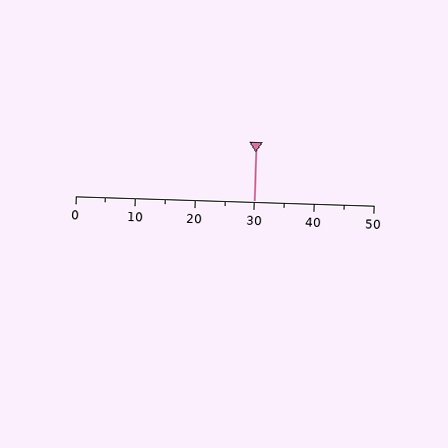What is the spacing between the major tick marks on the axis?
The major ticks are spaced 10 apart.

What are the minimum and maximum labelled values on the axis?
The axis runs from 0 to 50.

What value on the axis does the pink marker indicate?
The marker indicates approximately 30.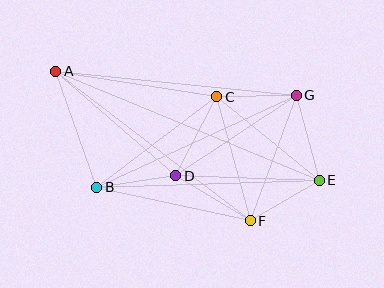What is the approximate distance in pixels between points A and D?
The distance between A and D is approximately 159 pixels.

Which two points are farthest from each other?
Points A and E are farthest from each other.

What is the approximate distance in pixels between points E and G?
The distance between E and G is approximately 88 pixels.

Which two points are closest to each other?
Points C and G are closest to each other.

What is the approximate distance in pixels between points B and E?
The distance between B and E is approximately 222 pixels.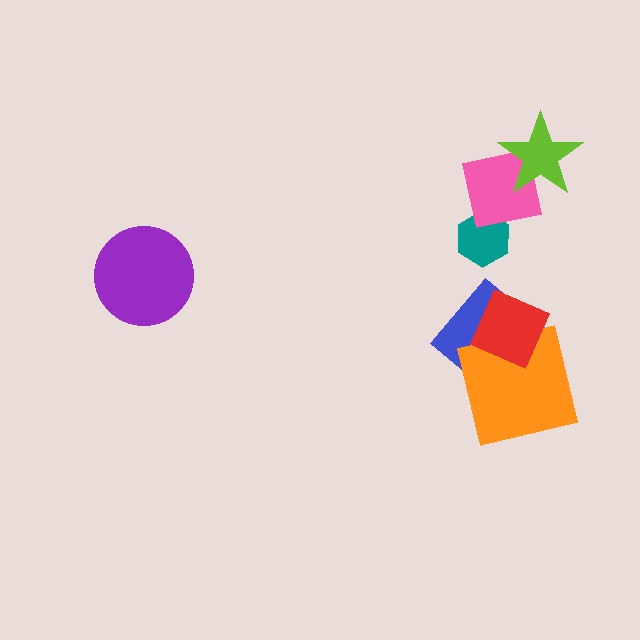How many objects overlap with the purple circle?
0 objects overlap with the purple circle.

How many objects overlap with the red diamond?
2 objects overlap with the red diamond.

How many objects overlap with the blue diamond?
2 objects overlap with the blue diamond.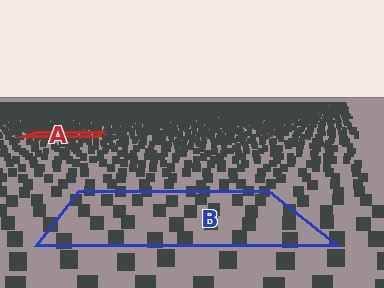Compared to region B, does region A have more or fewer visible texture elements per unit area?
Region A has more texture elements per unit area — they are packed more densely because it is farther away.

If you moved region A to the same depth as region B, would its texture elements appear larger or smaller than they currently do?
They would appear larger. At a closer depth, the same texture elements are projected at a bigger on-screen size.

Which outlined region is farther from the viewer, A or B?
Region A is farther from the viewer — the texture elements inside it appear smaller and more densely packed.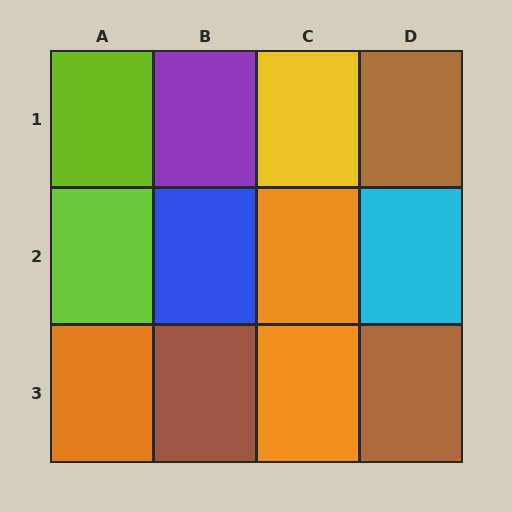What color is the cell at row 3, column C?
Orange.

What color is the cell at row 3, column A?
Orange.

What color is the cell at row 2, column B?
Blue.